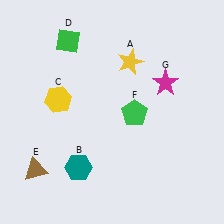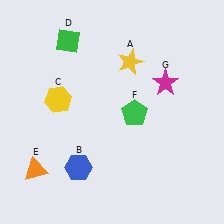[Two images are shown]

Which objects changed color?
B changed from teal to blue. E changed from brown to orange.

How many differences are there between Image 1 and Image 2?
There are 2 differences between the two images.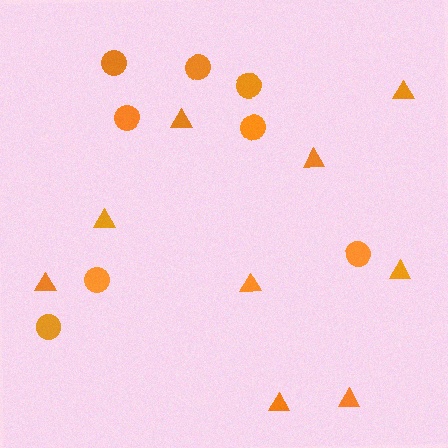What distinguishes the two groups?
There are 2 groups: one group of triangles (9) and one group of circles (8).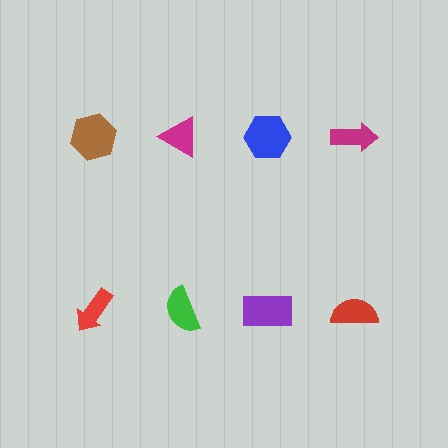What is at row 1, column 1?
A brown hexagon.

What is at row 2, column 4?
A red semicircle.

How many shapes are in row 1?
4 shapes.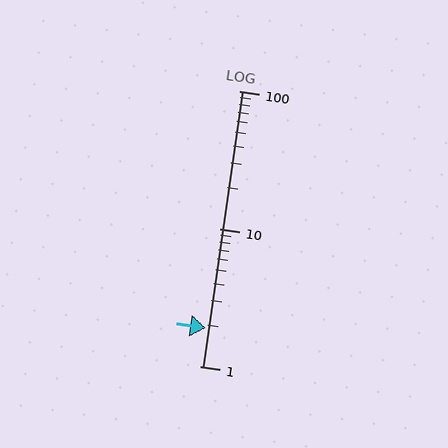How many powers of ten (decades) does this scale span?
The scale spans 2 decades, from 1 to 100.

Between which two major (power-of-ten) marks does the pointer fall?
The pointer is between 1 and 10.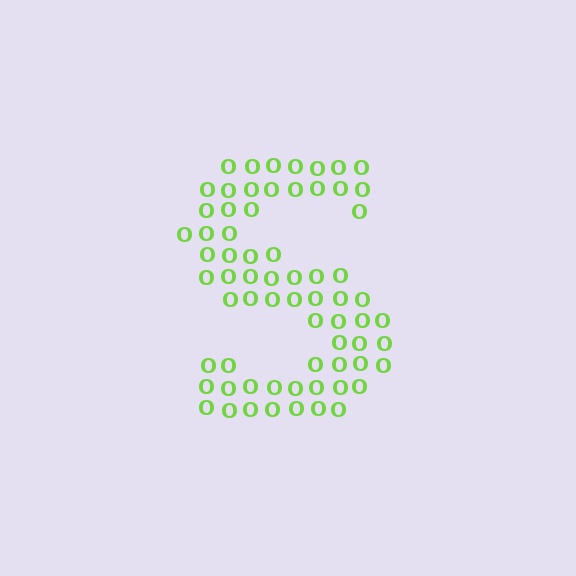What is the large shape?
The large shape is the letter S.